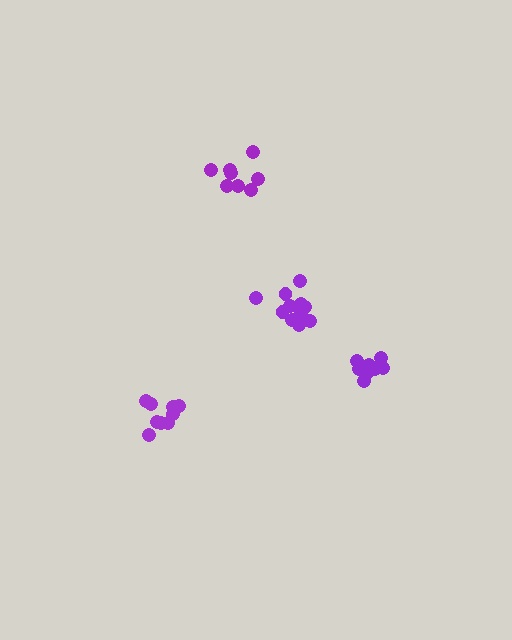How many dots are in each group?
Group 1: 8 dots, Group 2: 8 dots, Group 3: 14 dots, Group 4: 9 dots (39 total).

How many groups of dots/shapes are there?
There are 4 groups.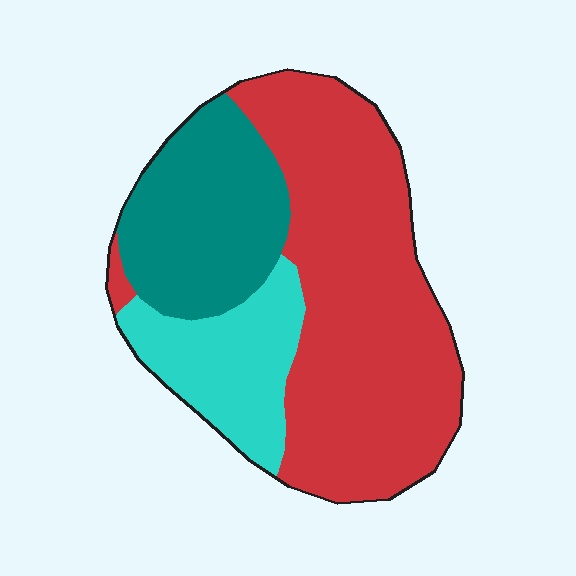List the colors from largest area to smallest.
From largest to smallest: red, teal, cyan.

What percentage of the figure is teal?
Teal takes up about one quarter (1/4) of the figure.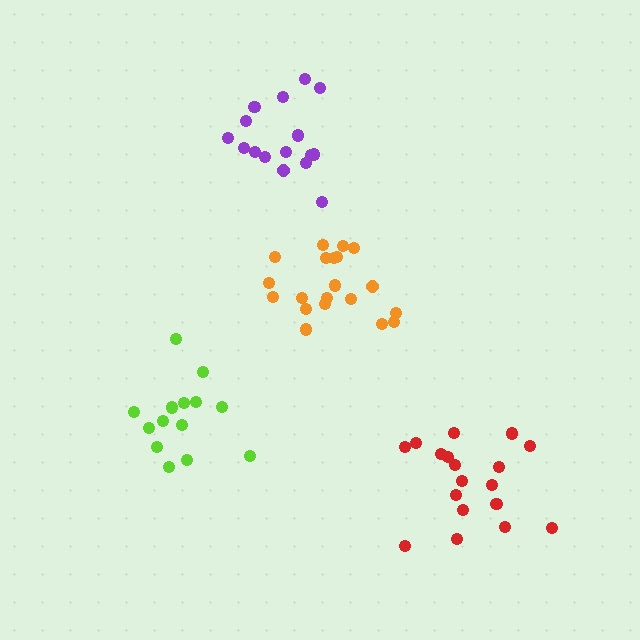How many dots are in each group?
Group 1: 18 dots, Group 2: 20 dots, Group 3: 16 dots, Group 4: 14 dots (68 total).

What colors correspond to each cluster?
The clusters are colored: red, orange, purple, lime.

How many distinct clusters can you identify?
There are 4 distinct clusters.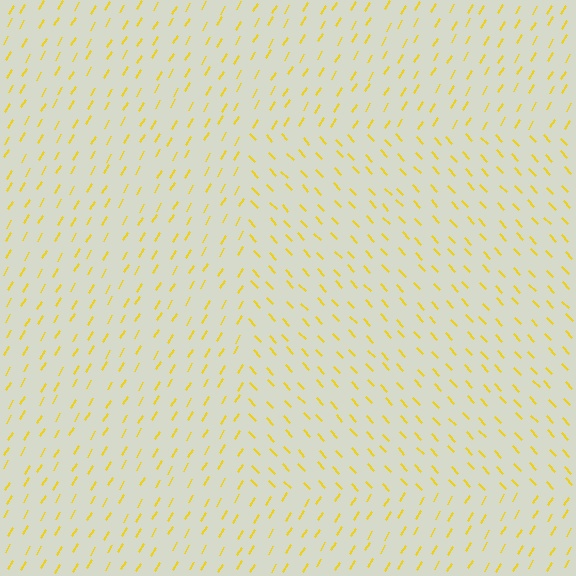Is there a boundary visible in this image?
Yes, there is a texture boundary formed by a change in line orientation.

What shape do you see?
I see a rectangle.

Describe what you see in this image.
The image is filled with small yellow line segments. A rectangle region in the image has lines oriented differently from the surrounding lines, creating a visible texture boundary.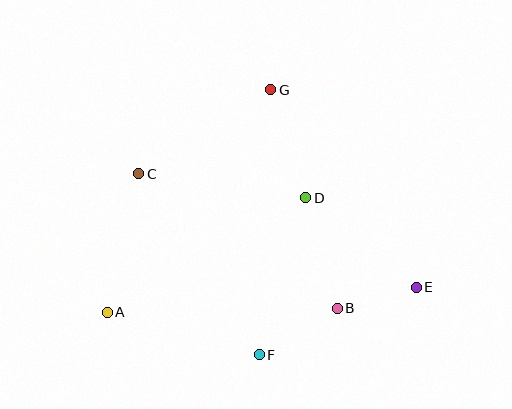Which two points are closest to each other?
Points B and E are closest to each other.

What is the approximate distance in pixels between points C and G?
The distance between C and G is approximately 156 pixels.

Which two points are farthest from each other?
Points A and E are farthest from each other.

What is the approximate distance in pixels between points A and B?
The distance between A and B is approximately 230 pixels.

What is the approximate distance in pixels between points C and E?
The distance between C and E is approximately 300 pixels.